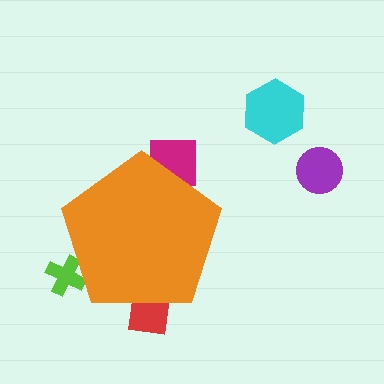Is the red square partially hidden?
Yes, the red square is partially hidden behind the orange pentagon.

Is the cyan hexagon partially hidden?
No, the cyan hexagon is fully visible.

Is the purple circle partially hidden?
No, the purple circle is fully visible.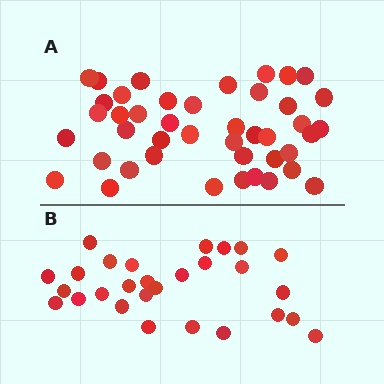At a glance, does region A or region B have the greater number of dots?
Region A (the top region) has more dots.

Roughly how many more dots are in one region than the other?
Region A has approximately 15 more dots than region B.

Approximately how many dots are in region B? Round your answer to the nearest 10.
About 30 dots. (The exact count is 28, which rounds to 30.)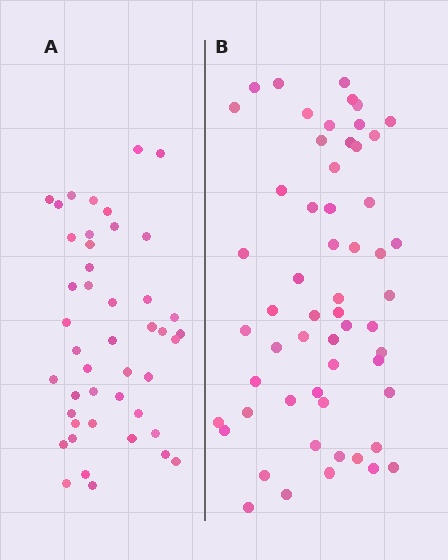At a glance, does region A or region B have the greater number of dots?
Region B (the right region) has more dots.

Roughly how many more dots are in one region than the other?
Region B has roughly 12 or so more dots than region A.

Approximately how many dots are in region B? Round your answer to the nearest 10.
About 60 dots. (The exact count is 57, which rounds to 60.)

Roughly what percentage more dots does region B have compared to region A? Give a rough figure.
About 25% more.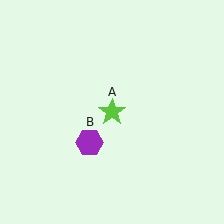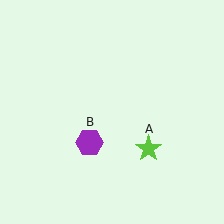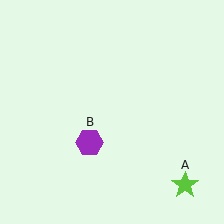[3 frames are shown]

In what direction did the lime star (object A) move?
The lime star (object A) moved down and to the right.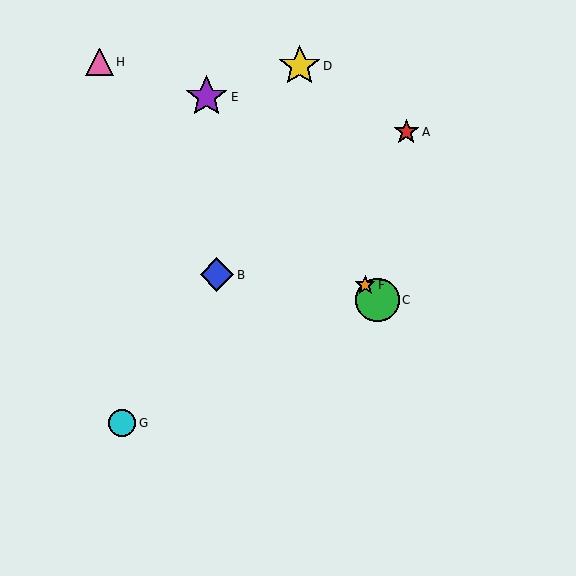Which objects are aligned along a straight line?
Objects C, E, F are aligned along a straight line.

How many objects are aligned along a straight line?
3 objects (C, E, F) are aligned along a straight line.